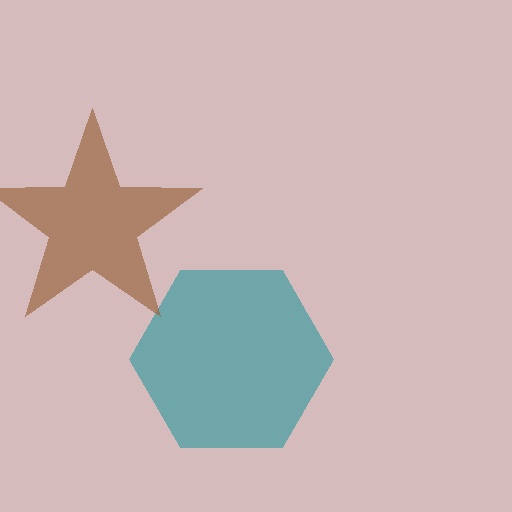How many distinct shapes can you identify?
There are 2 distinct shapes: a teal hexagon, a brown star.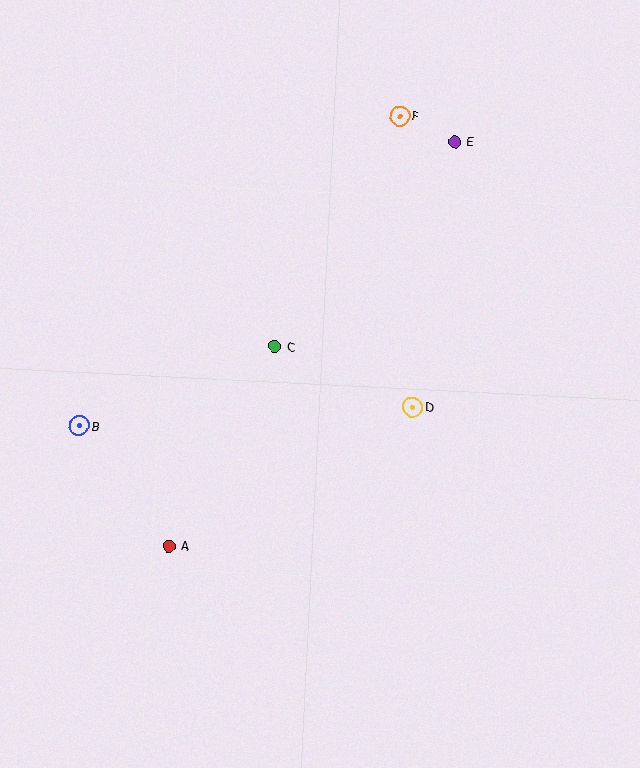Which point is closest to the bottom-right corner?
Point D is closest to the bottom-right corner.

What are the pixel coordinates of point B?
Point B is at (79, 426).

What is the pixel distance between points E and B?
The distance between E and B is 471 pixels.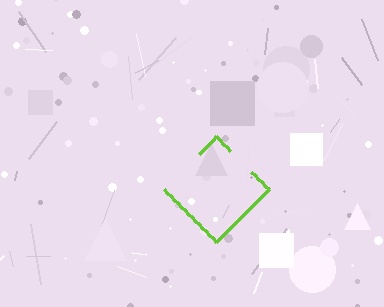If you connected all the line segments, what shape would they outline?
They would outline a diamond.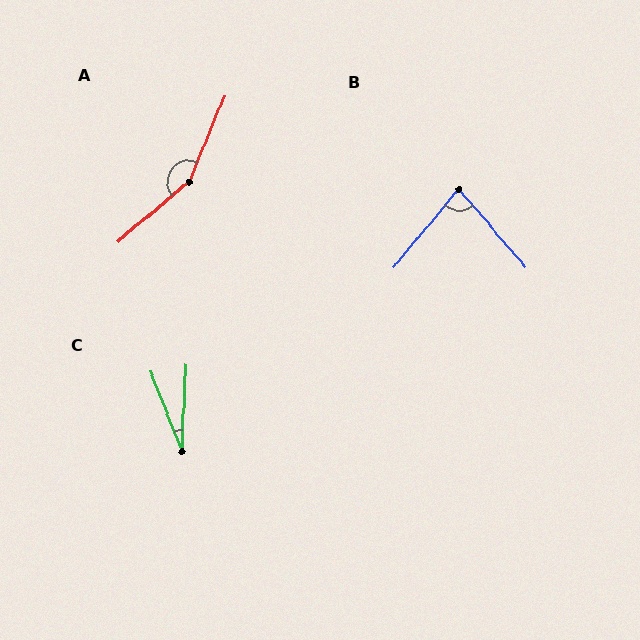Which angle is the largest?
A, at approximately 153 degrees.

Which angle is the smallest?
C, at approximately 23 degrees.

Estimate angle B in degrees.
Approximately 80 degrees.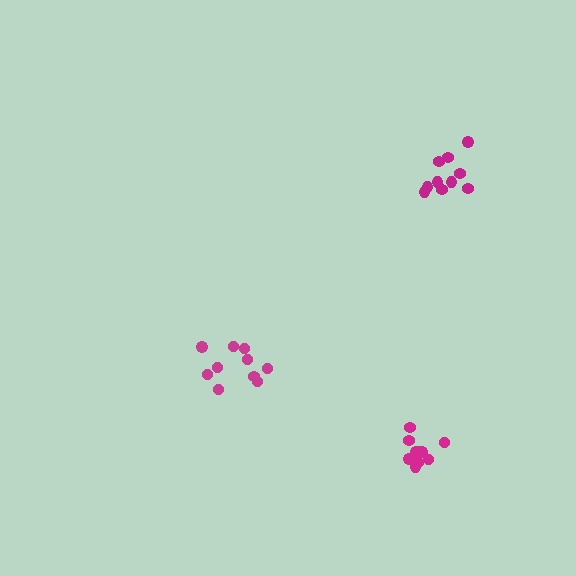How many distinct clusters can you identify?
There are 3 distinct clusters.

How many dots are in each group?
Group 1: 10 dots, Group 2: 11 dots, Group 3: 10 dots (31 total).